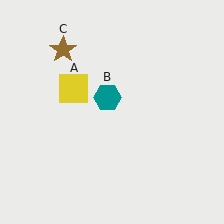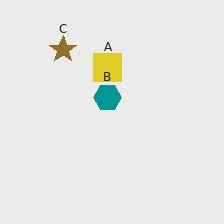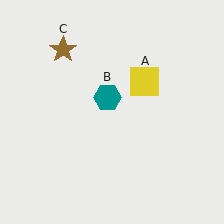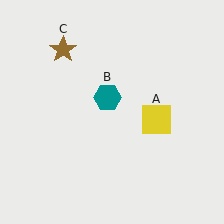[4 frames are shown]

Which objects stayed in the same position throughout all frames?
Teal hexagon (object B) and brown star (object C) remained stationary.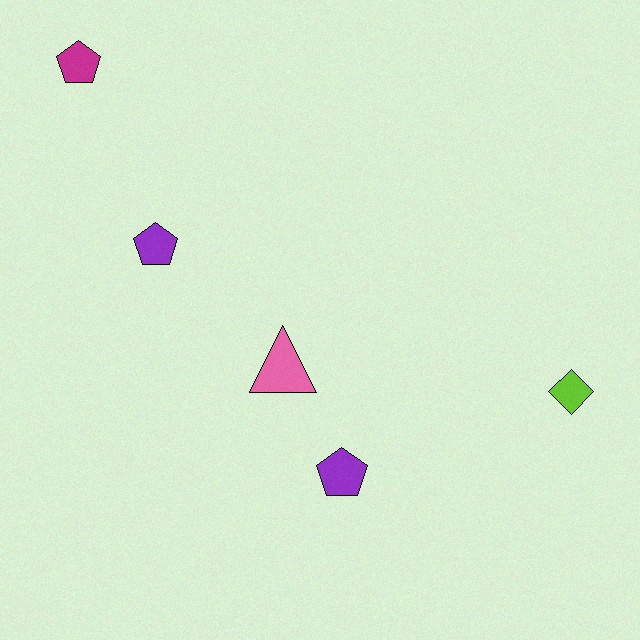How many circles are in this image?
There are no circles.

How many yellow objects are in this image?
There are no yellow objects.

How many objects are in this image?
There are 5 objects.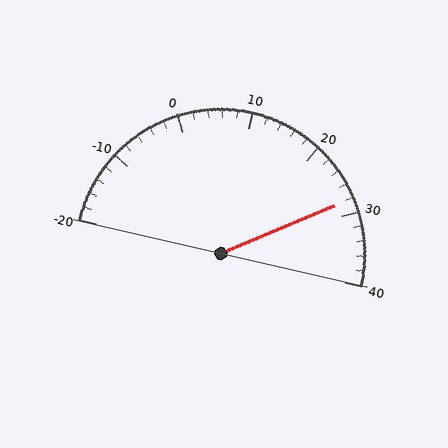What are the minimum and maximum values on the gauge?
The gauge ranges from -20 to 40.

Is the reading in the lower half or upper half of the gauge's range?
The reading is in the upper half of the range (-20 to 40).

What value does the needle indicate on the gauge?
The needle indicates approximately 28.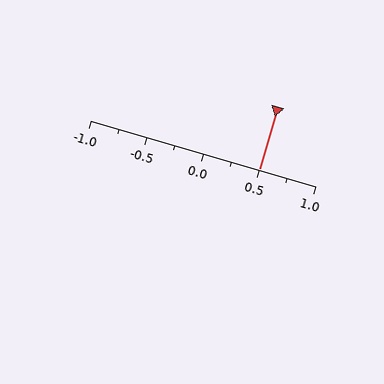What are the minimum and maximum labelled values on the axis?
The axis runs from -1.0 to 1.0.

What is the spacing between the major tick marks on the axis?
The major ticks are spaced 0.5 apart.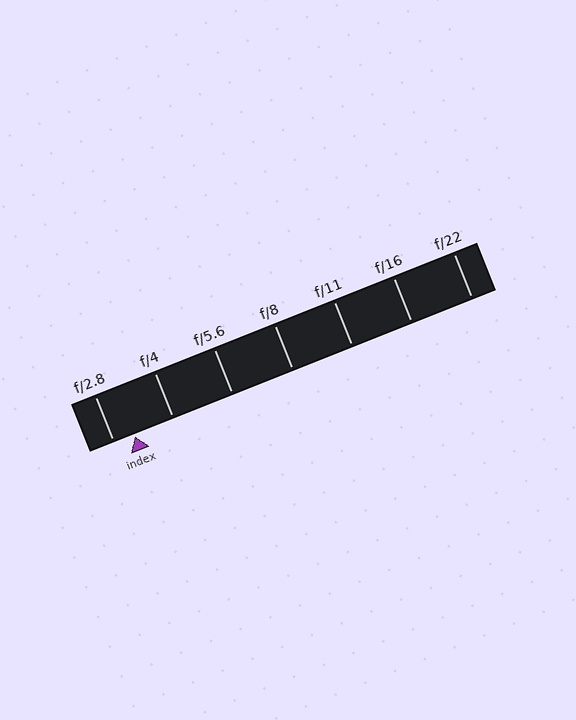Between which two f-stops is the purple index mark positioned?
The index mark is between f/2.8 and f/4.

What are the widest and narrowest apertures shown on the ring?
The widest aperture shown is f/2.8 and the narrowest is f/22.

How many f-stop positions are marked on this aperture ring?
There are 7 f-stop positions marked.